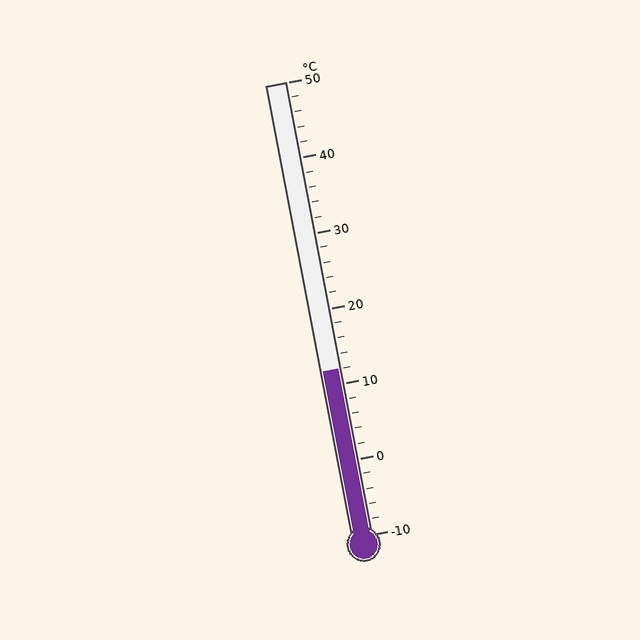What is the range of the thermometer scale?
The thermometer scale ranges from -10°C to 50°C.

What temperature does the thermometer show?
The thermometer shows approximately 12°C.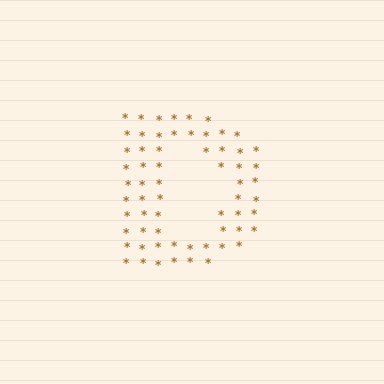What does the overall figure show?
The overall figure shows the letter D.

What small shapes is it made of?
It is made of small asterisks.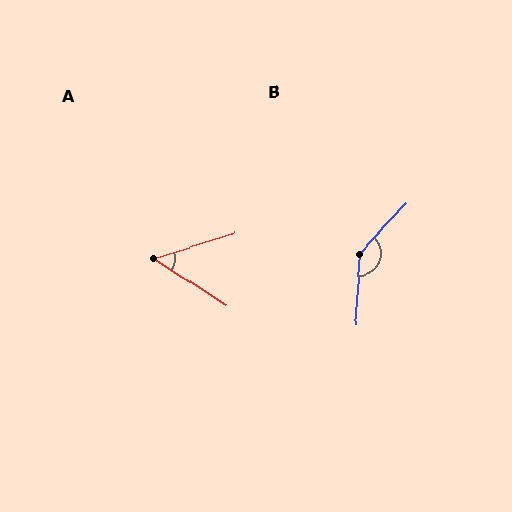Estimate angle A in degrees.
Approximately 50 degrees.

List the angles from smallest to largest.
A (50°), B (141°).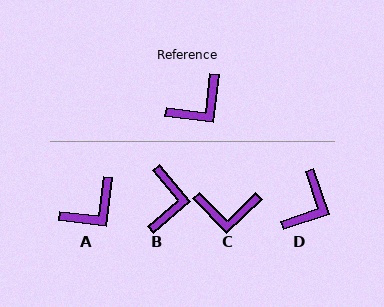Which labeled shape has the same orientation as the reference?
A.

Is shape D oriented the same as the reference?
No, it is off by about 25 degrees.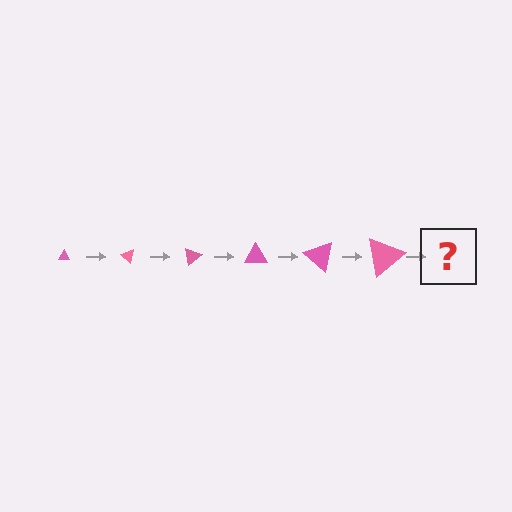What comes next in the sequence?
The next element should be a triangle, larger than the previous one and rotated 240 degrees from the start.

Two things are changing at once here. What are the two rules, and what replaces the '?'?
The two rules are that the triangle grows larger each step and it rotates 40 degrees each step. The '?' should be a triangle, larger than the previous one and rotated 240 degrees from the start.